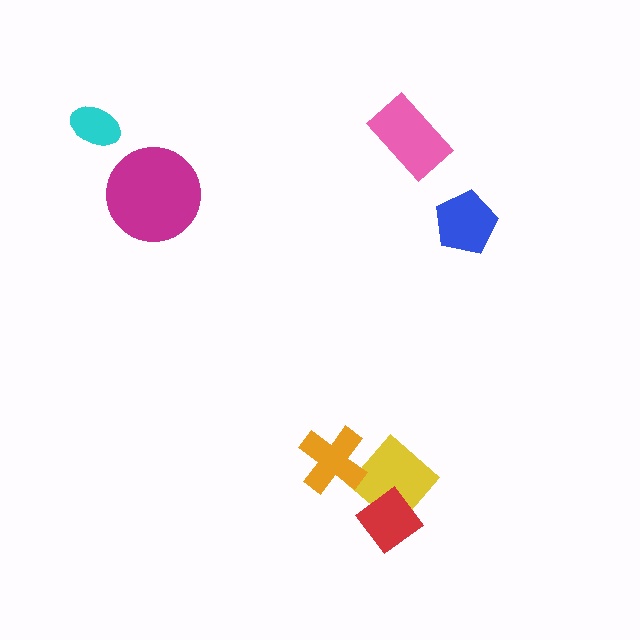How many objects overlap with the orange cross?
0 objects overlap with the orange cross.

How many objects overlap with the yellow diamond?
1 object overlaps with the yellow diamond.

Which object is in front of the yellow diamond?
The red diamond is in front of the yellow diamond.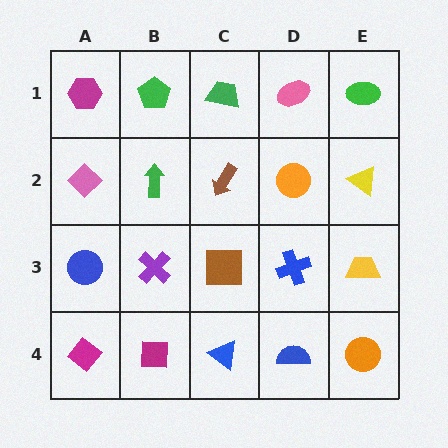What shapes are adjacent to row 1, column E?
A yellow triangle (row 2, column E), a pink ellipse (row 1, column D).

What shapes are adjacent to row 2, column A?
A magenta hexagon (row 1, column A), a blue circle (row 3, column A), a green arrow (row 2, column B).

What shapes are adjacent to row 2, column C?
A green trapezoid (row 1, column C), a brown square (row 3, column C), a green arrow (row 2, column B), an orange circle (row 2, column D).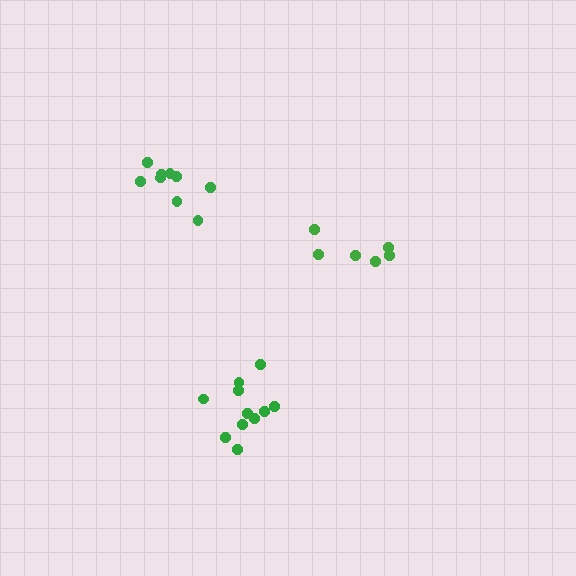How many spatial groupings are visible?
There are 3 spatial groupings.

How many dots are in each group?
Group 1: 6 dots, Group 2: 11 dots, Group 3: 9 dots (26 total).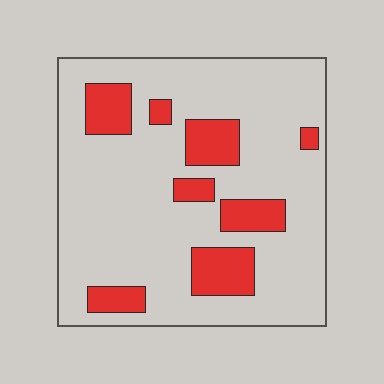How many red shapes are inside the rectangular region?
8.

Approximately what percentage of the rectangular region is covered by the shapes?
Approximately 20%.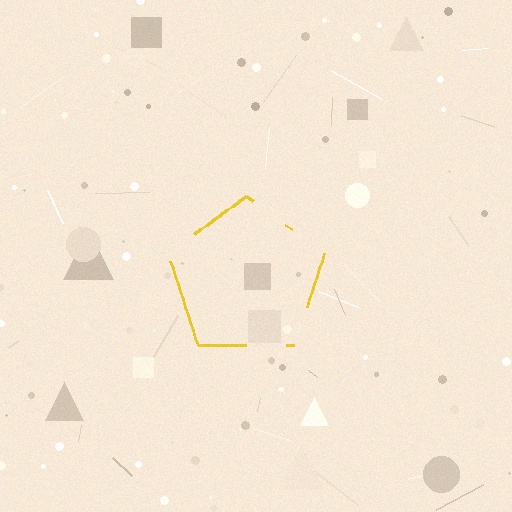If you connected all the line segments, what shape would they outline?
They would outline a pentagon.